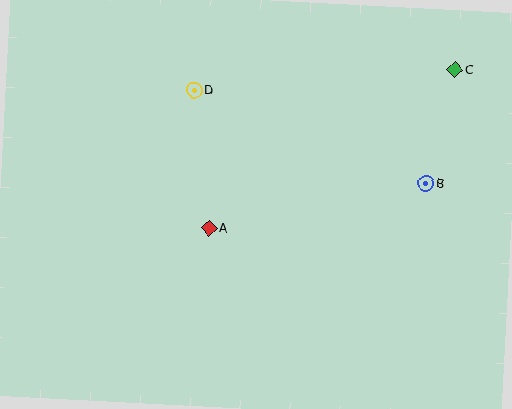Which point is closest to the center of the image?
Point A at (209, 228) is closest to the center.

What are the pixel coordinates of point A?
Point A is at (209, 228).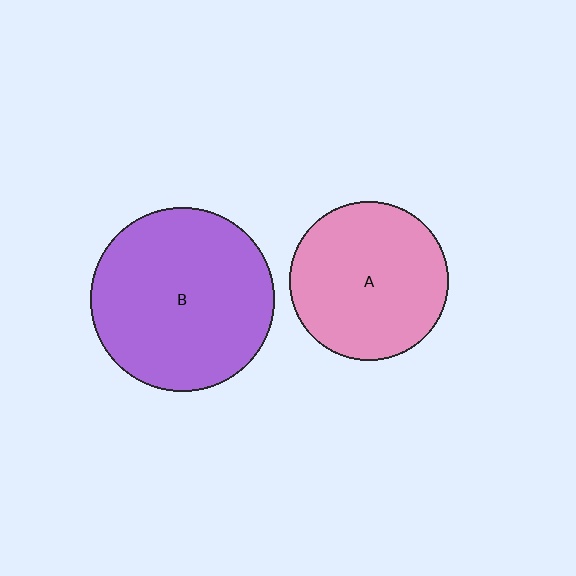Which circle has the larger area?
Circle B (purple).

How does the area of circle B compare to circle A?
Approximately 1.3 times.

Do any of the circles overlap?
No, none of the circles overlap.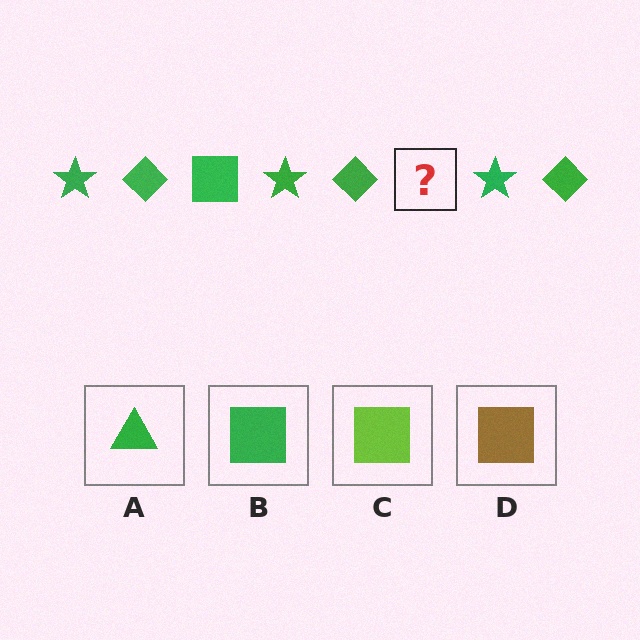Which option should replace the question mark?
Option B.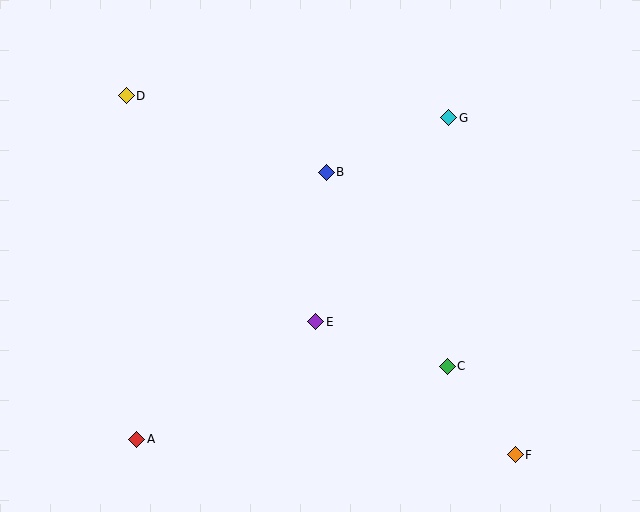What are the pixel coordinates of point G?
Point G is at (449, 118).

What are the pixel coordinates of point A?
Point A is at (137, 439).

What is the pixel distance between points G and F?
The distance between G and F is 344 pixels.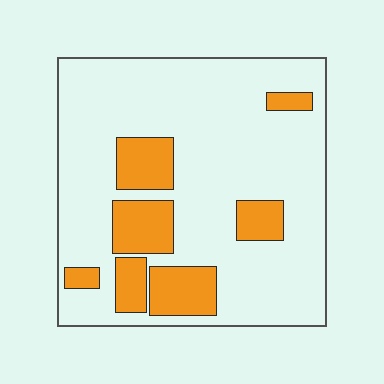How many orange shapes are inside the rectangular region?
7.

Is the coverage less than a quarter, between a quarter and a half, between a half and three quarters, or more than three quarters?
Less than a quarter.